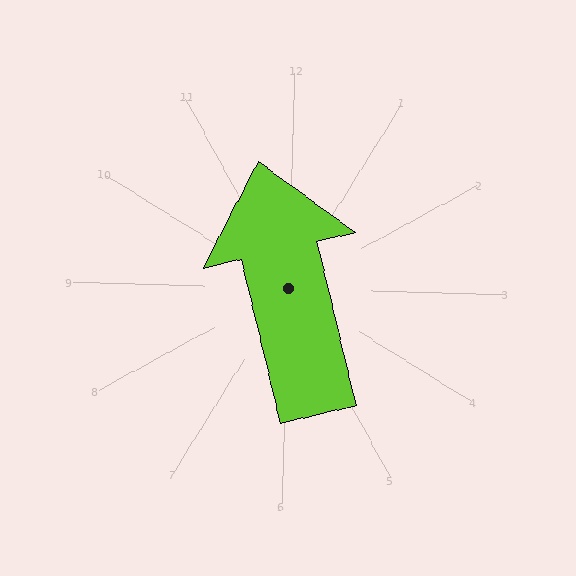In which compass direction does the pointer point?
North.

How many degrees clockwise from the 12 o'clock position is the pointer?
Approximately 345 degrees.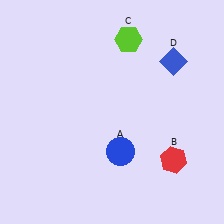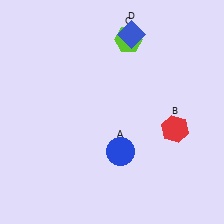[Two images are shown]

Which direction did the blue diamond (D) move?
The blue diamond (D) moved left.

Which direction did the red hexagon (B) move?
The red hexagon (B) moved up.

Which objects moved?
The objects that moved are: the red hexagon (B), the blue diamond (D).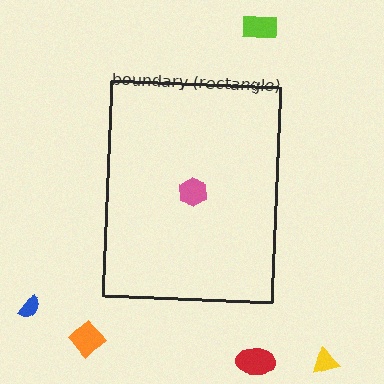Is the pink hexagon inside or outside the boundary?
Inside.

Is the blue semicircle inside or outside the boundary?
Outside.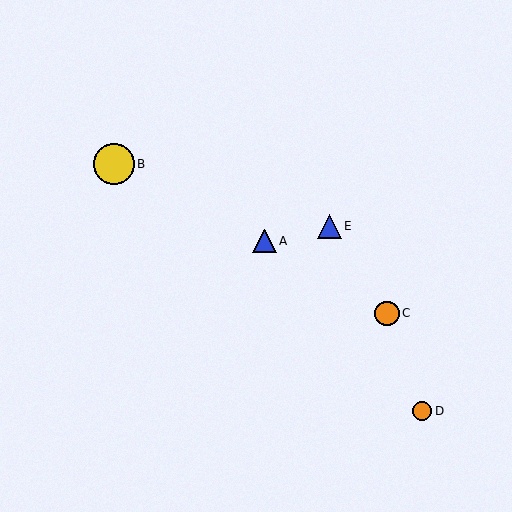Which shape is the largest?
The yellow circle (labeled B) is the largest.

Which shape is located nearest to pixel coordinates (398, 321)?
The orange circle (labeled C) at (387, 313) is nearest to that location.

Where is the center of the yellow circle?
The center of the yellow circle is at (114, 164).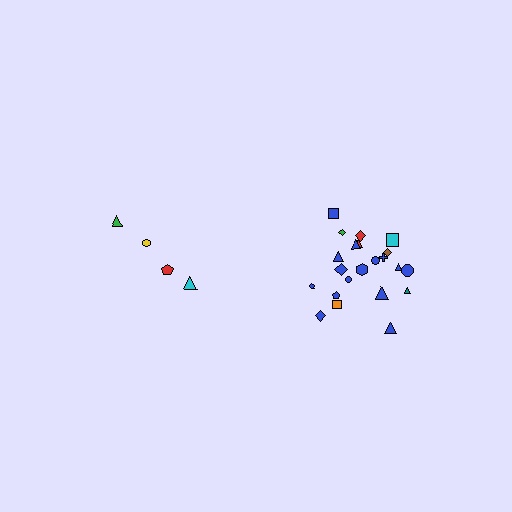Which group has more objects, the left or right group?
The right group.